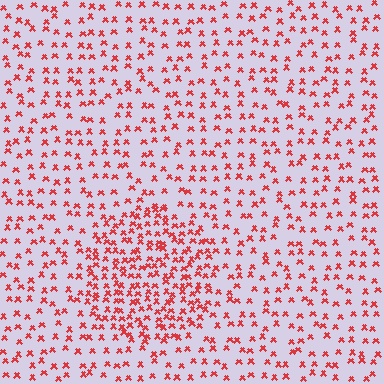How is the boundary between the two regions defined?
The boundary is defined by a change in element density (approximately 2.1x ratio). All elements are the same color, size, and shape.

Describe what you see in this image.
The image contains small red elements arranged at two different densities. A circle-shaped region is visible where the elements are more densely packed than the surrounding area.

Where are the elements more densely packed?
The elements are more densely packed inside the circle boundary.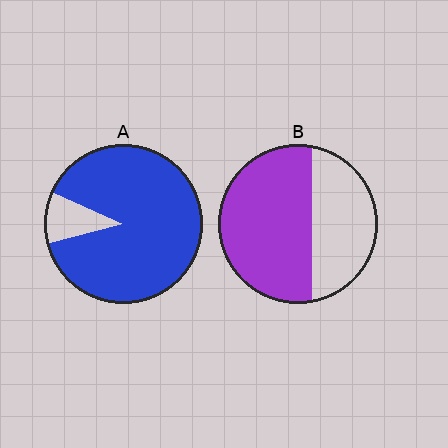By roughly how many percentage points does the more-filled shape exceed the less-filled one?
By roughly 30 percentage points (A over B).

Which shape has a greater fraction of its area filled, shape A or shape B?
Shape A.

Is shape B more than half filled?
Yes.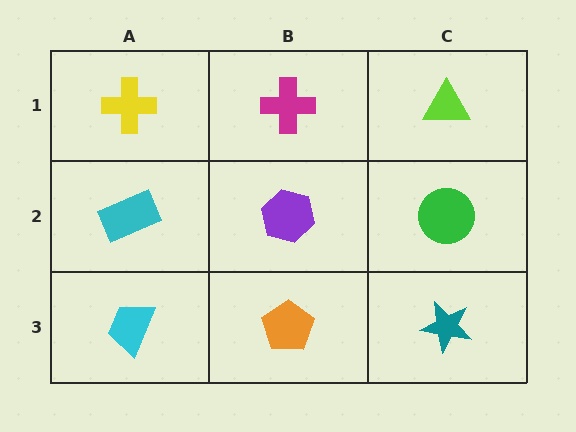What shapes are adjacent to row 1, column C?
A green circle (row 2, column C), a magenta cross (row 1, column B).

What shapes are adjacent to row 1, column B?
A purple hexagon (row 2, column B), a yellow cross (row 1, column A), a lime triangle (row 1, column C).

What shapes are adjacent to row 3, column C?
A green circle (row 2, column C), an orange pentagon (row 3, column B).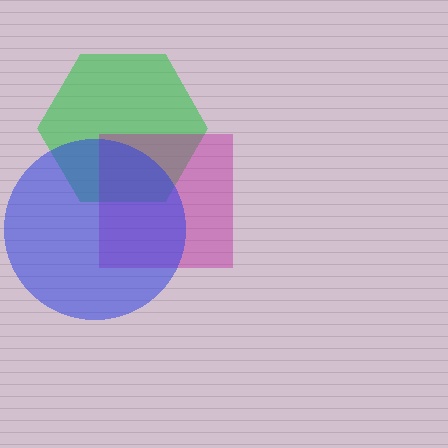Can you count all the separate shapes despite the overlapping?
Yes, there are 3 separate shapes.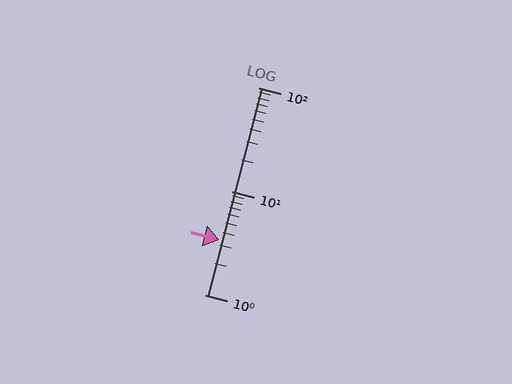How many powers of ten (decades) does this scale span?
The scale spans 2 decades, from 1 to 100.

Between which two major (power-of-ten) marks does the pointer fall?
The pointer is between 1 and 10.